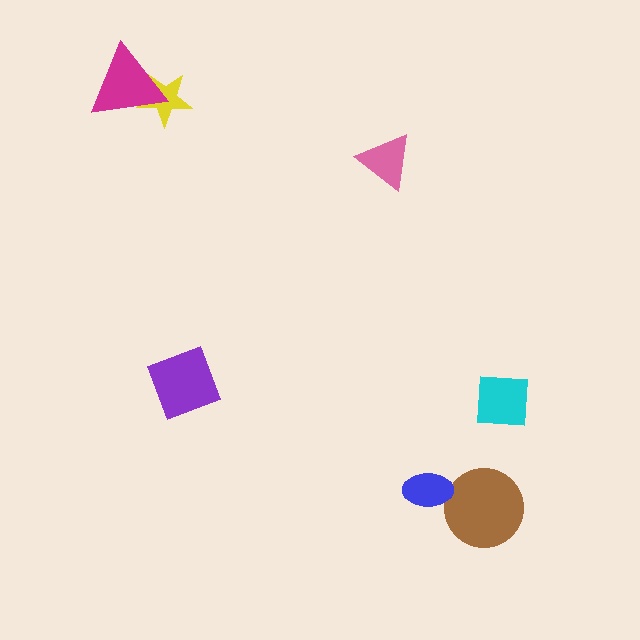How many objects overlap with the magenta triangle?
1 object overlaps with the magenta triangle.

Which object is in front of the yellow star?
The magenta triangle is in front of the yellow star.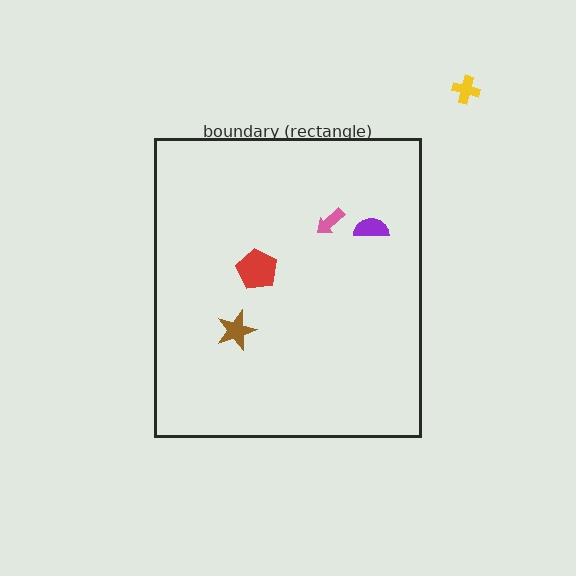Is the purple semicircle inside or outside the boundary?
Inside.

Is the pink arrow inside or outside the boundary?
Inside.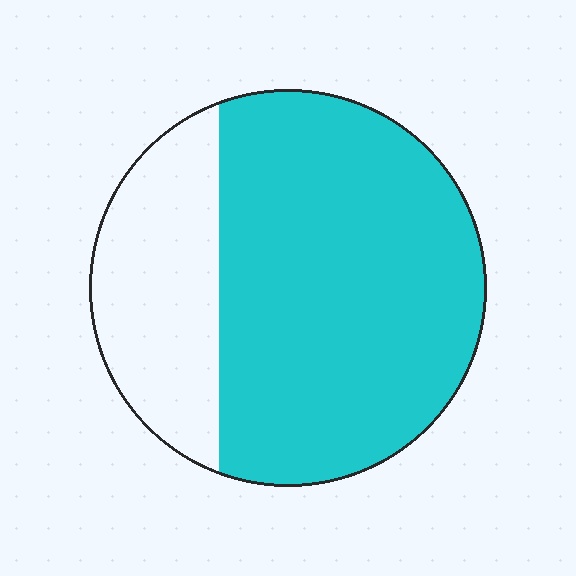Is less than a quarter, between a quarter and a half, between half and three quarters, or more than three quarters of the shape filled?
Between half and three quarters.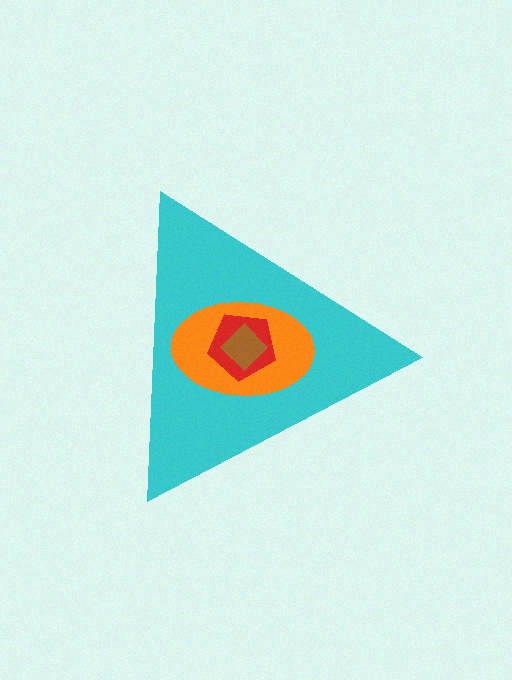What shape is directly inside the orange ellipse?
The red pentagon.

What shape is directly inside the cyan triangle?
The orange ellipse.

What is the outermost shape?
The cyan triangle.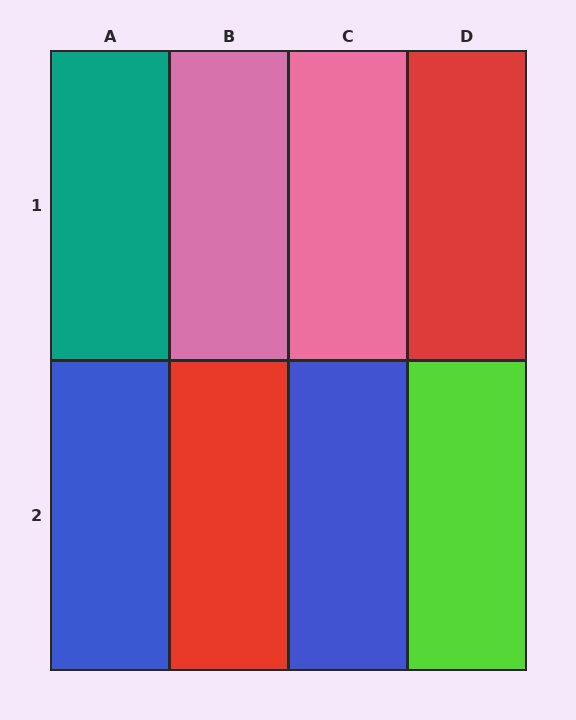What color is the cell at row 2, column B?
Red.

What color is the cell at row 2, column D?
Lime.